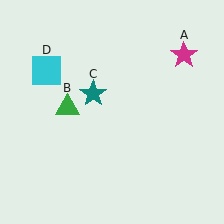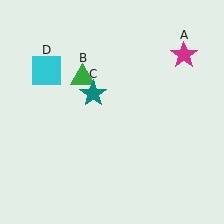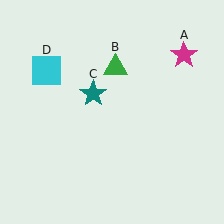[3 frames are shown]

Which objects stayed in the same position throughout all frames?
Magenta star (object A) and teal star (object C) and cyan square (object D) remained stationary.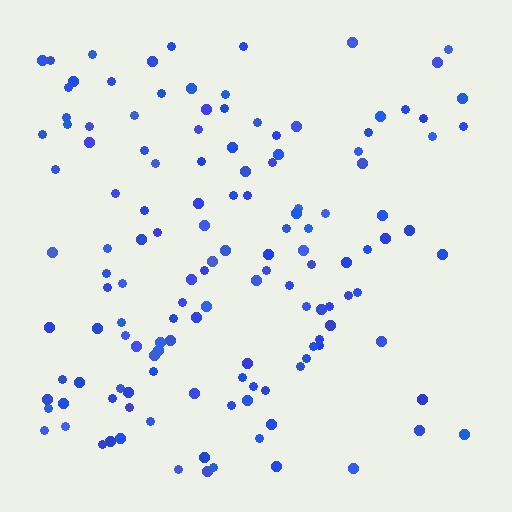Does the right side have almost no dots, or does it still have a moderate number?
Still a moderate number, just noticeably fewer than the left.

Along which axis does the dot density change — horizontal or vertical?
Horizontal.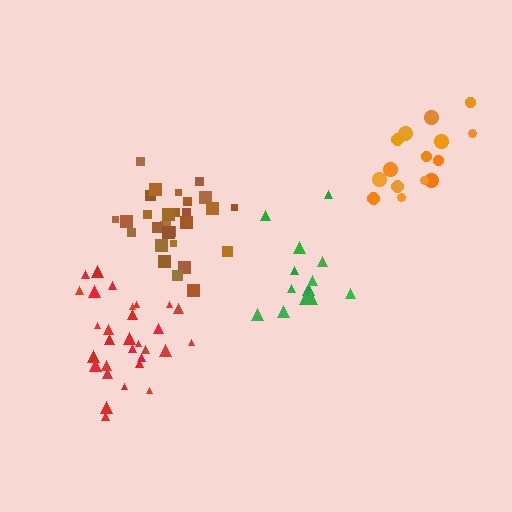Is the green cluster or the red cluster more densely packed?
Red.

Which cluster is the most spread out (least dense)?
Orange.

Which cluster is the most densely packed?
Brown.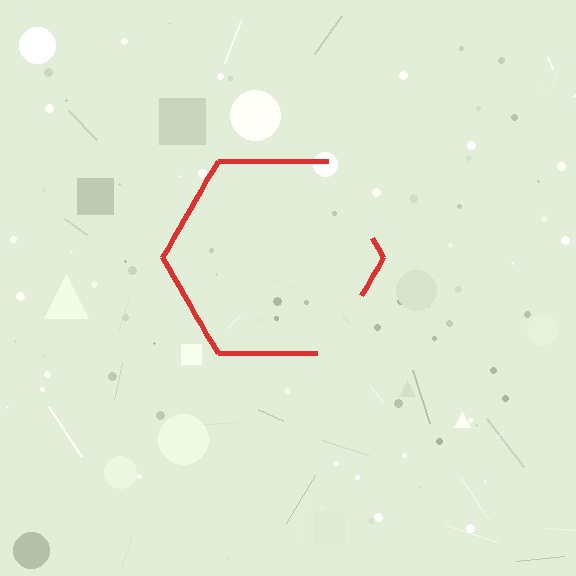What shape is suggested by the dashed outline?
The dashed outline suggests a hexagon.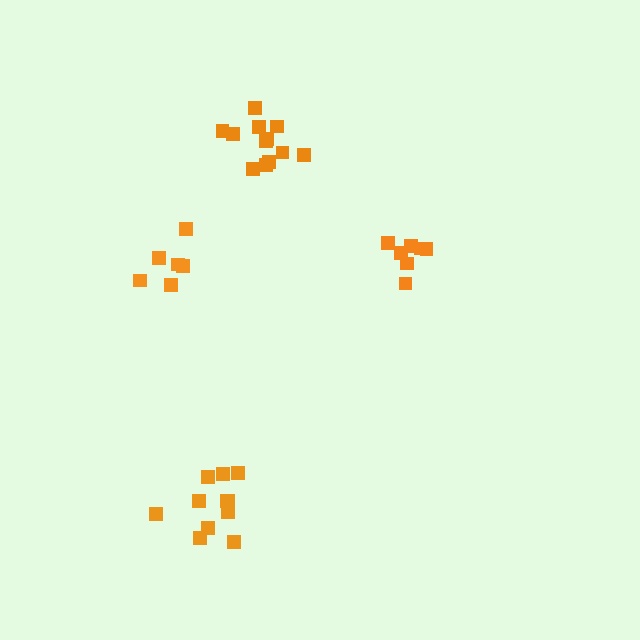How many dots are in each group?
Group 1: 11 dots, Group 2: 7 dots, Group 3: 6 dots, Group 4: 12 dots (36 total).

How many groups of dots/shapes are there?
There are 4 groups.